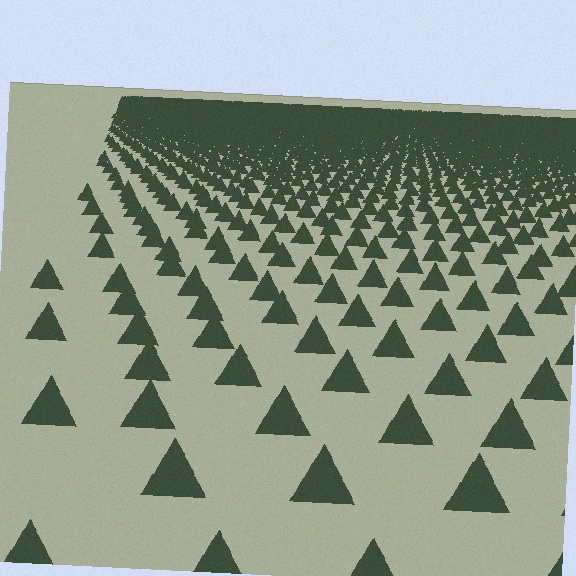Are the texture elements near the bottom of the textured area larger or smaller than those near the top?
Larger. Near the bottom, elements are closer to the viewer and appear at a bigger on-screen size.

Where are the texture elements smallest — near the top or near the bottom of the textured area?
Near the top.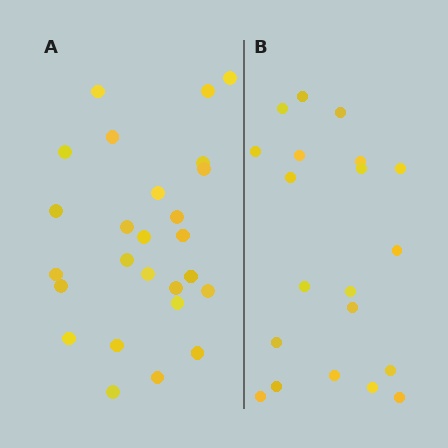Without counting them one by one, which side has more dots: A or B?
Region A (the left region) has more dots.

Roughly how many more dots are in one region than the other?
Region A has about 6 more dots than region B.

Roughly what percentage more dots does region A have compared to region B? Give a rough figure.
About 30% more.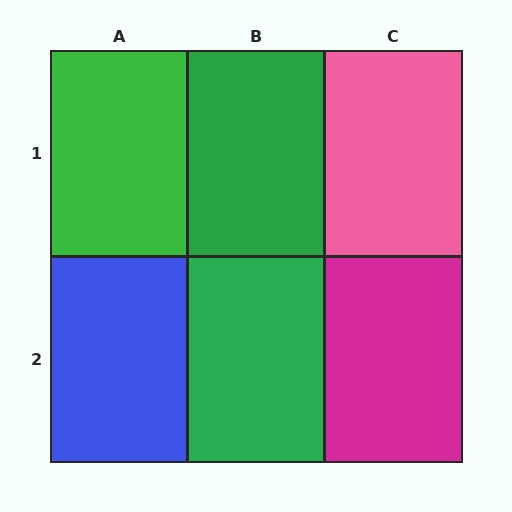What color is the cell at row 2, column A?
Blue.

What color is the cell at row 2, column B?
Green.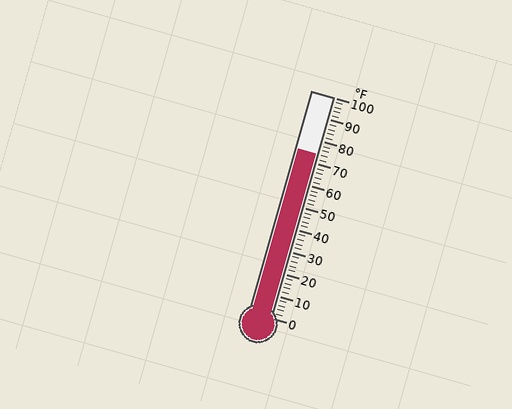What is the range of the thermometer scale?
The thermometer scale ranges from 0°F to 100°F.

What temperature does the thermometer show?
The thermometer shows approximately 74°F.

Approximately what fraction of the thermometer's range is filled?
The thermometer is filled to approximately 75% of its range.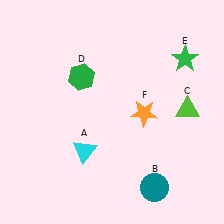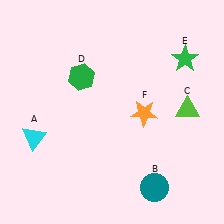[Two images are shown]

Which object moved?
The cyan triangle (A) moved left.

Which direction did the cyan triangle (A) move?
The cyan triangle (A) moved left.